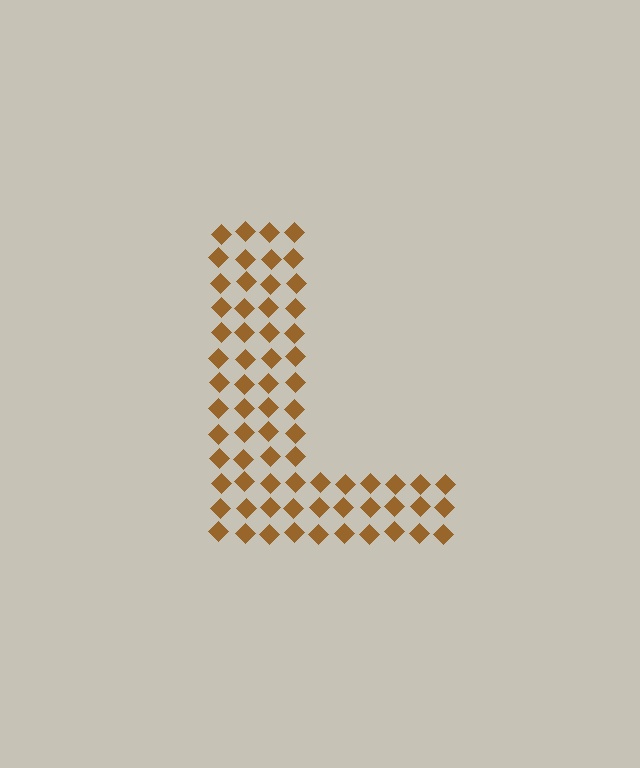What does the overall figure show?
The overall figure shows the letter L.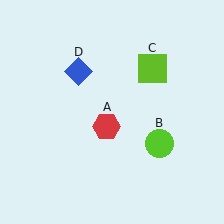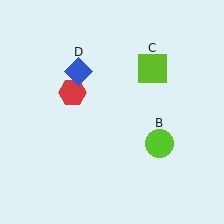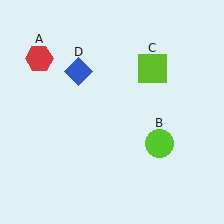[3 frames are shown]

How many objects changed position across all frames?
1 object changed position: red hexagon (object A).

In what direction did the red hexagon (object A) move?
The red hexagon (object A) moved up and to the left.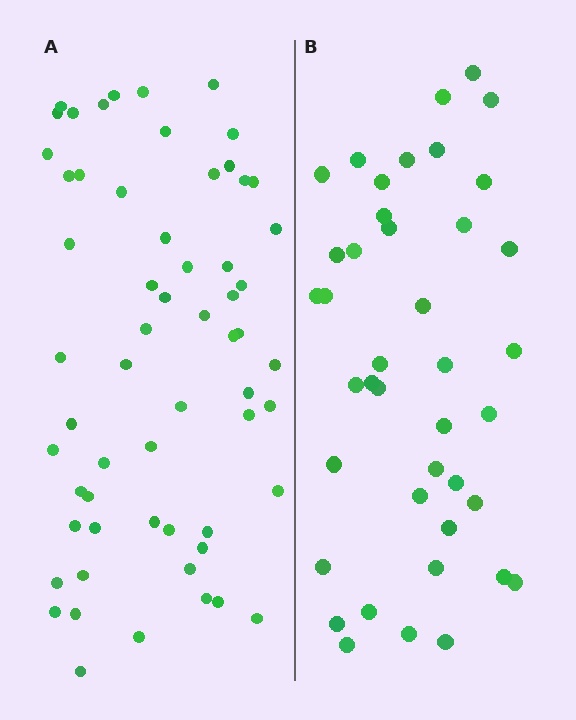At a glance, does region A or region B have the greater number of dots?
Region A (the left region) has more dots.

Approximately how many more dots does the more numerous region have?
Region A has approximately 20 more dots than region B.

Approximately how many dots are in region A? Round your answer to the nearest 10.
About 60 dots.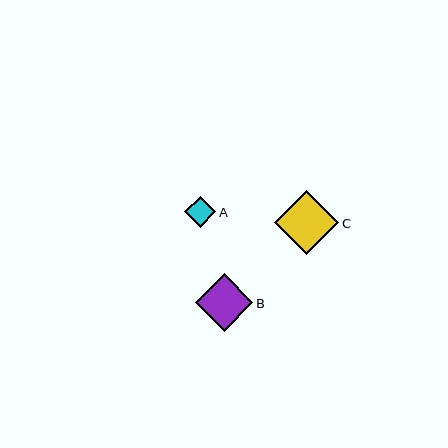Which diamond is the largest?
Diamond C is the largest with a size of approximately 65 pixels.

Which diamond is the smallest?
Diamond A is the smallest with a size of approximately 31 pixels.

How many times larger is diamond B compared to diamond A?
Diamond B is approximately 1.9 times the size of diamond A.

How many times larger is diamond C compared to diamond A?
Diamond C is approximately 2.1 times the size of diamond A.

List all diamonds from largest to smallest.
From largest to smallest: C, B, A.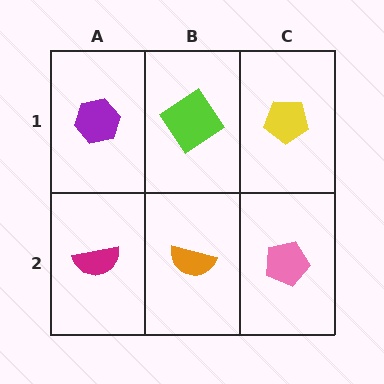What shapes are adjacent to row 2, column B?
A lime diamond (row 1, column B), a magenta semicircle (row 2, column A), a pink pentagon (row 2, column C).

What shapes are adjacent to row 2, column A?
A purple hexagon (row 1, column A), an orange semicircle (row 2, column B).